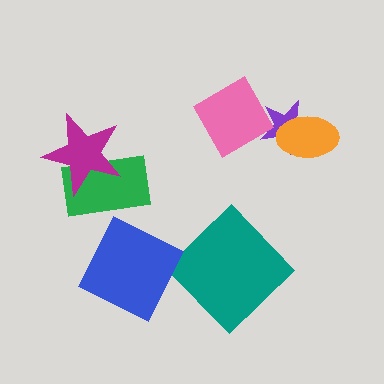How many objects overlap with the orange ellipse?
1 object overlaps with the orange ellipse.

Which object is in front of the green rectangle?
The magenta star is in front of the green rectangle.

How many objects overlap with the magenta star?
1 object overlaps with the magenta star.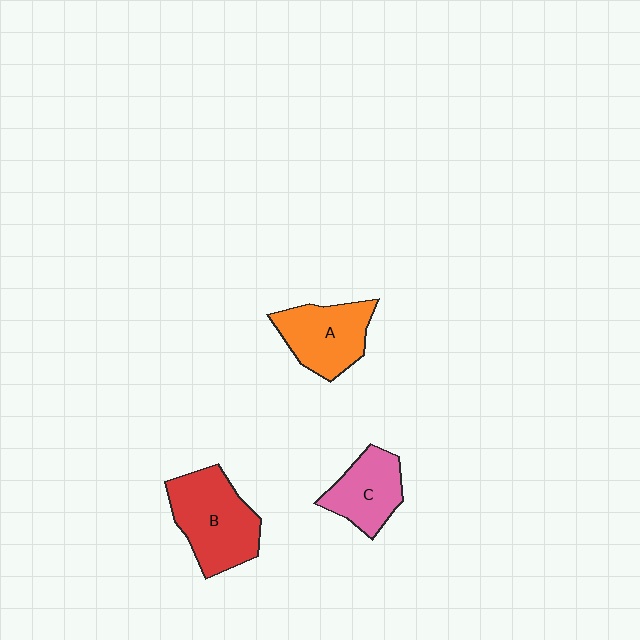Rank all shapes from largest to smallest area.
From largest to smallest: B (red), A (orange), C (pink).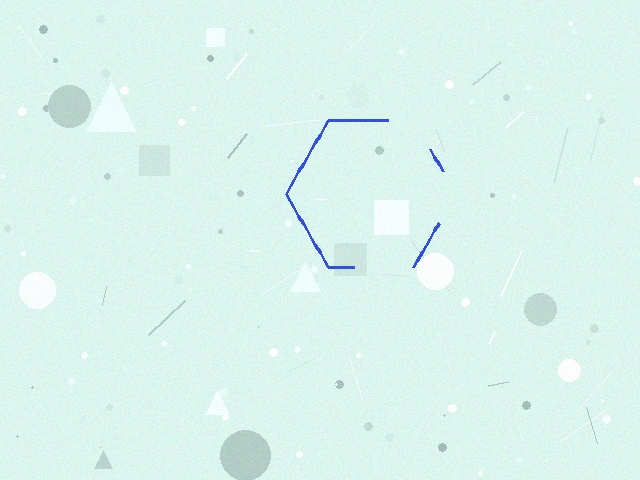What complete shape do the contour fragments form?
The contour fragments form a hexagon.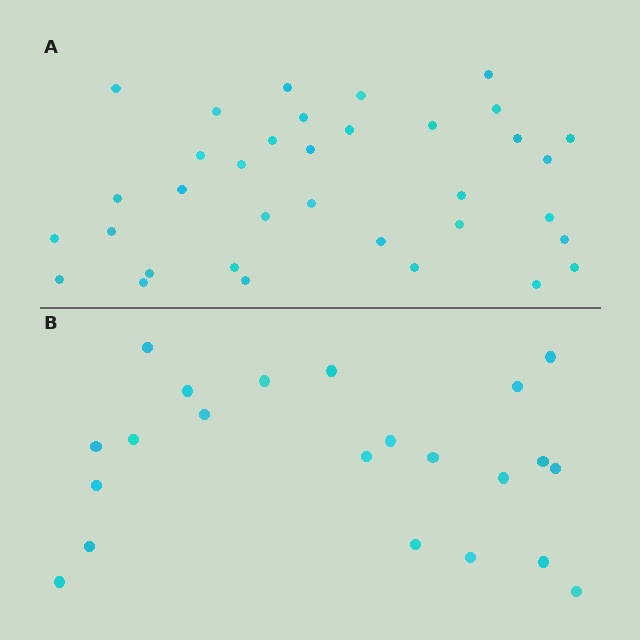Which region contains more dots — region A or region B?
Region A (the top region) has more dots.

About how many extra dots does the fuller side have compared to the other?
Region A has approximately 15 more dots than region B.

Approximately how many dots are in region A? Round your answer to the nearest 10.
About 40 dots. (The exact count is 35, which rounds to 40.)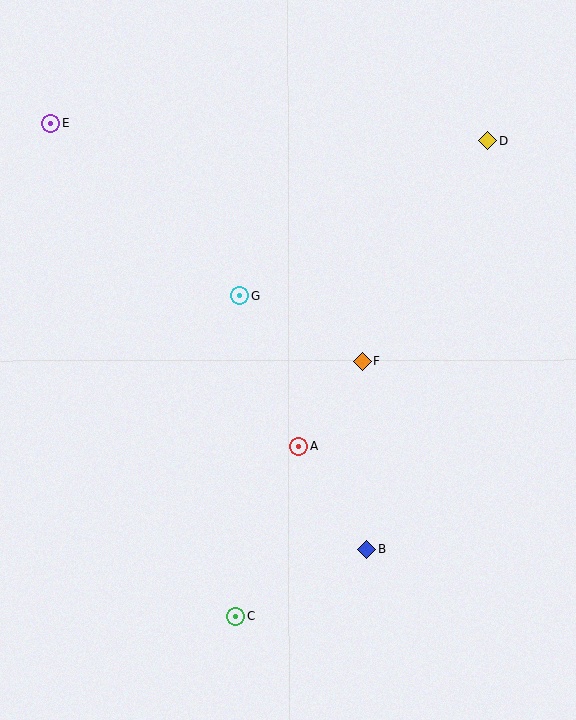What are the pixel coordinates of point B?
Point B is at (367, 549).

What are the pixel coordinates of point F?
Point F is at (362, 361).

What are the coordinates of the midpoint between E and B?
The midpoint between E and B is at (209, 336).